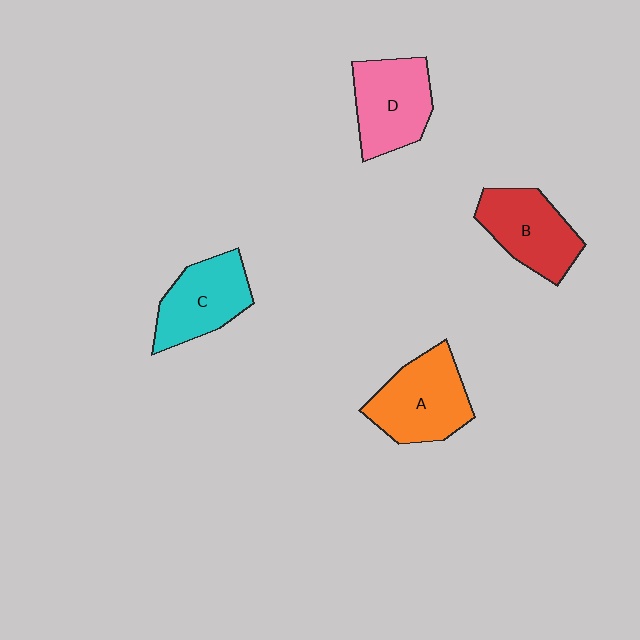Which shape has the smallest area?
Shape C (cyan).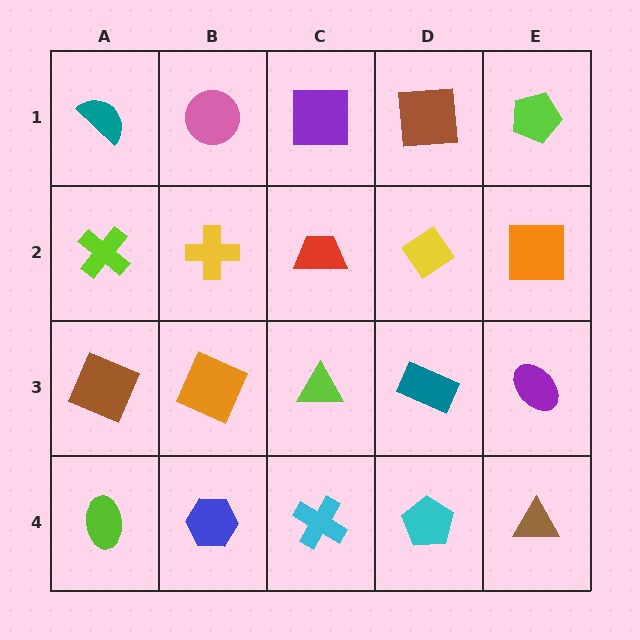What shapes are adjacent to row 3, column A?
A lime cross (row 2, column A), a lime ellipse (row 4, column A), an orange square (row 3, column B).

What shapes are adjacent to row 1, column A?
A lime cross (row 2, column A), a pink circle (row 1, column B).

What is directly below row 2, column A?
A brown square.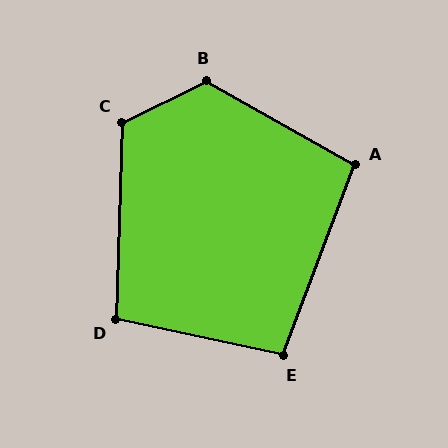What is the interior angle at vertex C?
Approximately 118 degrees (obtuse).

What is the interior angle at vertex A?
Approximately 99 degrees (obtuse).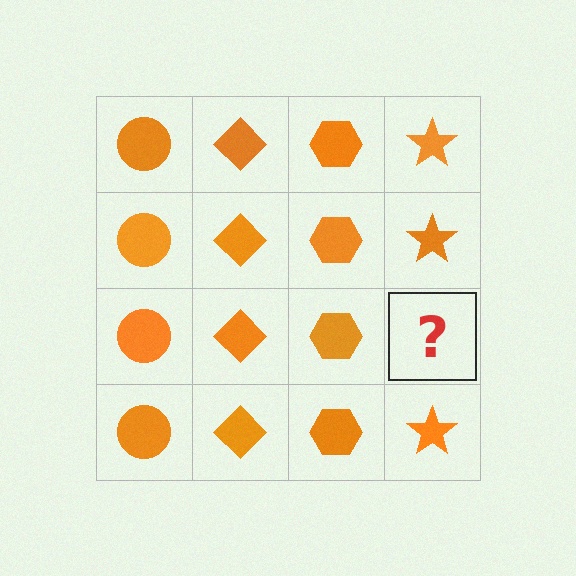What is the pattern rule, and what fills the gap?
The rule is that each column has a consistent shape. The gap should be filled with an orange star.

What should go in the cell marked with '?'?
The missing cell should contain an orange star.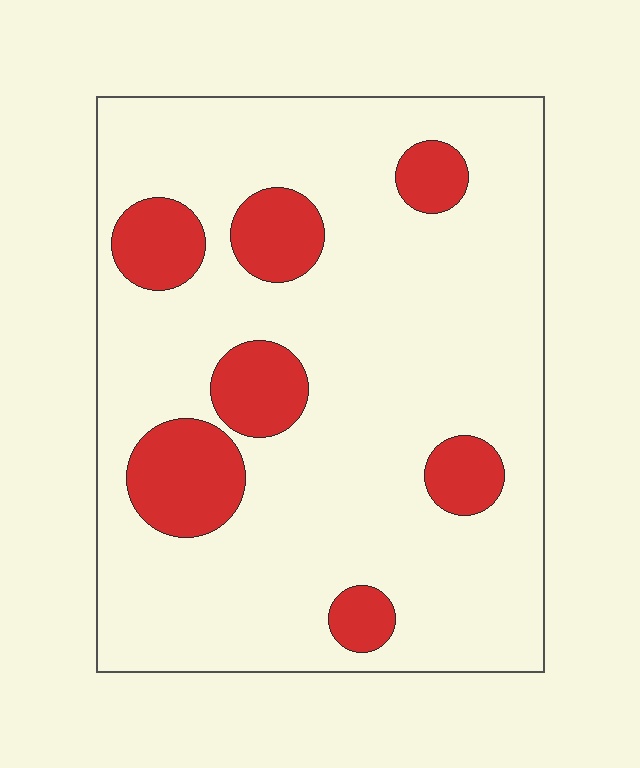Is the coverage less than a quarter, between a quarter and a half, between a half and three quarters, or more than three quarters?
Less than a quarter.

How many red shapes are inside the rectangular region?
7.